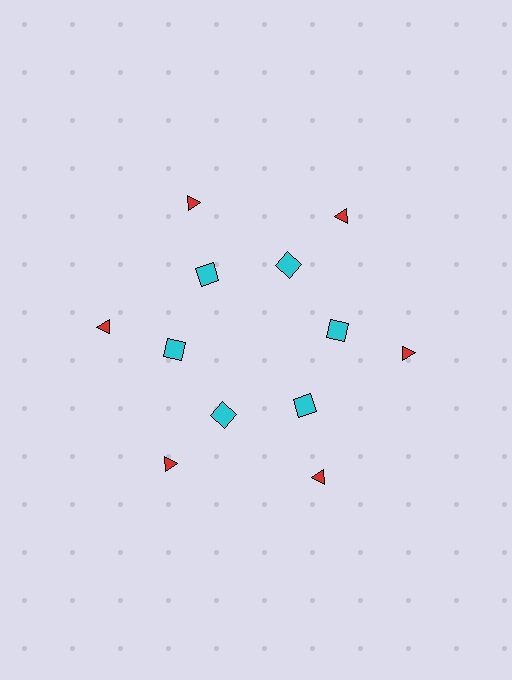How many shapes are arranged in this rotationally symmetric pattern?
There are 12 shapes, arranged in 6 groups of 2.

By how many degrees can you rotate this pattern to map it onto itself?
The pattern maps onto itself every 60 degrees of rotation.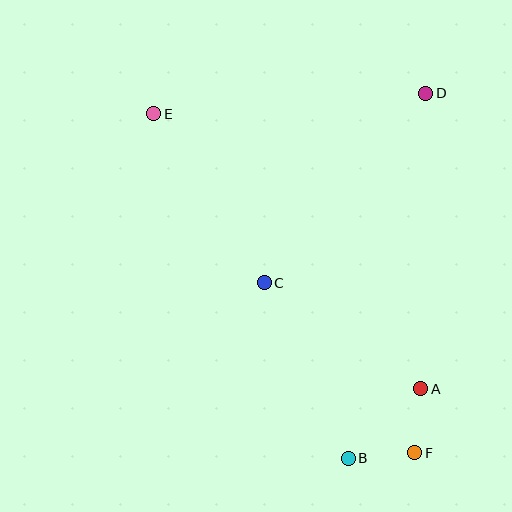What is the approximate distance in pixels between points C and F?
The distance between C and F is approximately 227 pixels.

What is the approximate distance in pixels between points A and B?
The distance between A and B is approximately 100 pixels.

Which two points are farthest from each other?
Points E and F are farthest from each other.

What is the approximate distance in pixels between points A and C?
The distance between A and C is approximately 189 pixels.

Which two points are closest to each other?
Points A and F are closest to each other.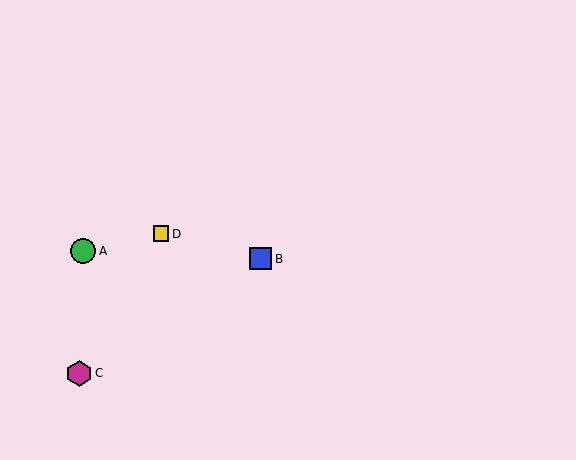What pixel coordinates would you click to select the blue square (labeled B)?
Click at (260, 259) to select the blue square B.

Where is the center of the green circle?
The center of the green circle is at (83, 251).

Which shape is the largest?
The magenta hexagon (labeled C) is the largest.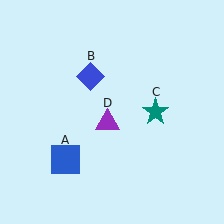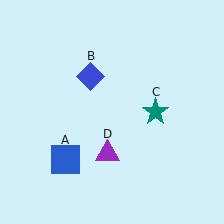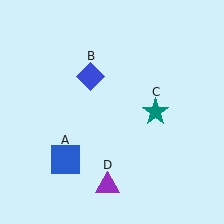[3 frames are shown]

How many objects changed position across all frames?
1 object changed position: purple triangle (object D).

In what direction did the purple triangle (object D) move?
The purple triangle (object D) moved down.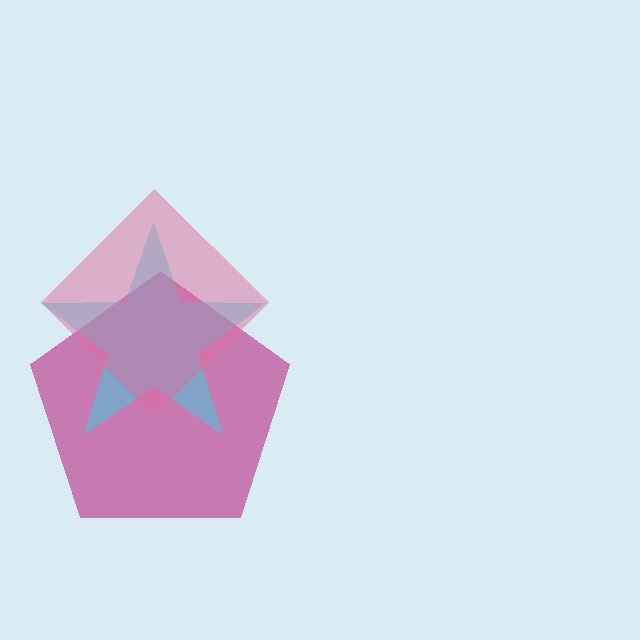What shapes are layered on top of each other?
The layered shapes are: a magenta pentagon, a cyan star, a pink diamond.